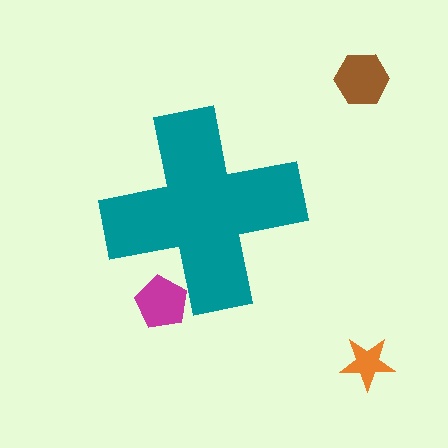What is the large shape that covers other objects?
A teal cross.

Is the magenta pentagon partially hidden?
Yes, the magenta pentagon is partially hidden behind the teal cross.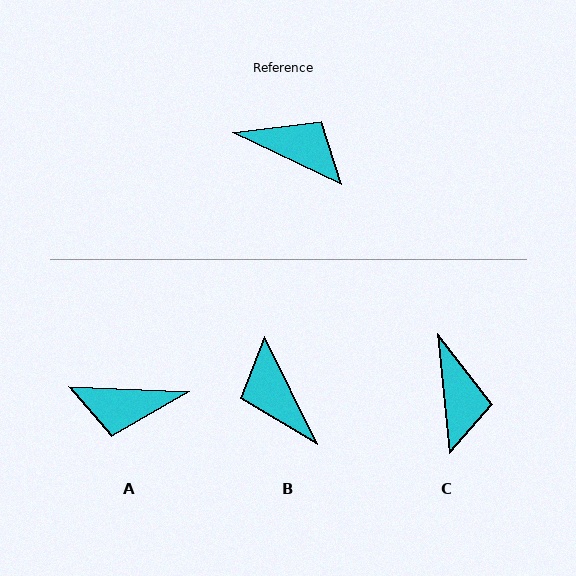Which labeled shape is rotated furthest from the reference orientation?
A, about 157 degrees away.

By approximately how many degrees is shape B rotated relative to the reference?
Approximately 142 degrees counter-clockwise.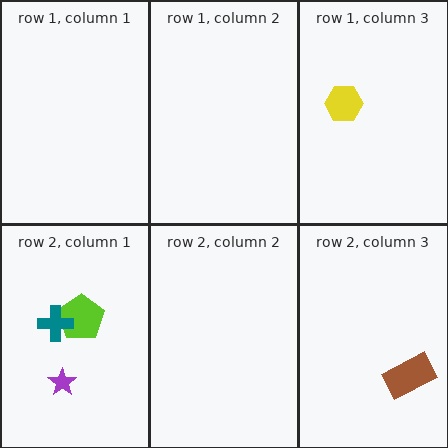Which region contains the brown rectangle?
The row 2, column 3 region.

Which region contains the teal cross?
The row 2, column 1 region.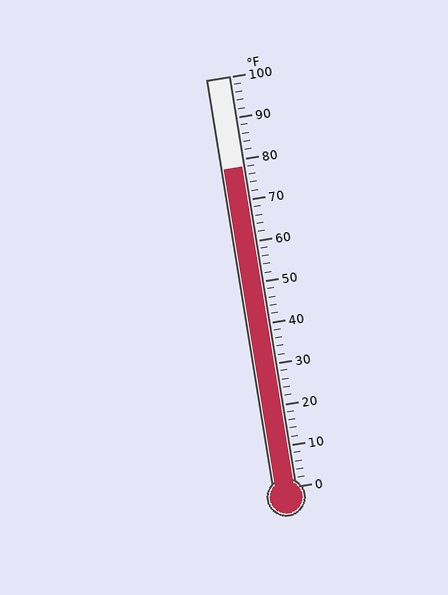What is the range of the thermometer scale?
The thermometer scale ranges from 0°F to 100°F.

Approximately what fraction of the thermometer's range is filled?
The thermometer is filled to approximately 80% of its range.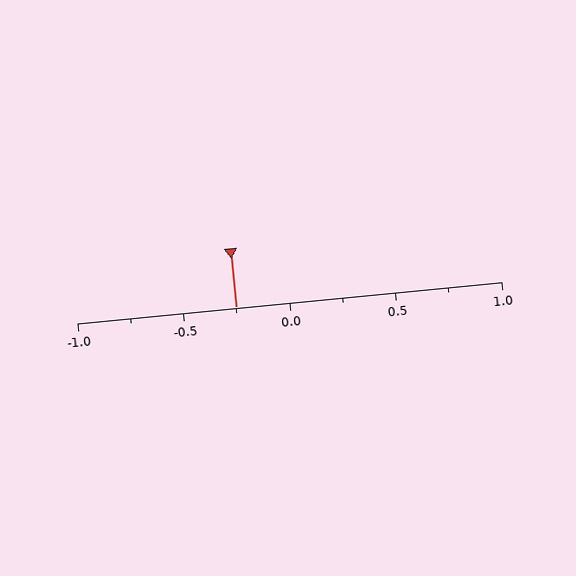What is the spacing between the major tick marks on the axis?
The major ticks are spaced 0.5 apart.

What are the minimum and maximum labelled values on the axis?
The axis runs from -1.0 to 1.0.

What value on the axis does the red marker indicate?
The marker indicates approximately -0.25.